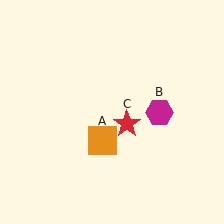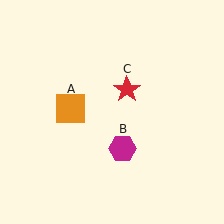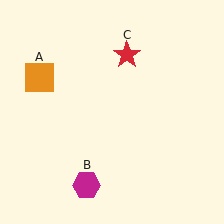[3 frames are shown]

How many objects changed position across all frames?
3 objects changed position: orange square (object A), magenta hexagon (object B), red star (object C).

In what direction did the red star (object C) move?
The red star (object C) moved up.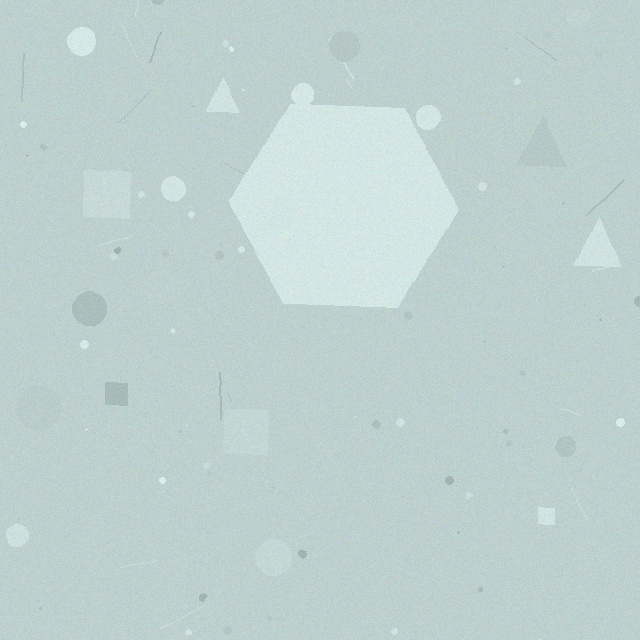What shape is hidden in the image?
A hexagon is hidden in the image.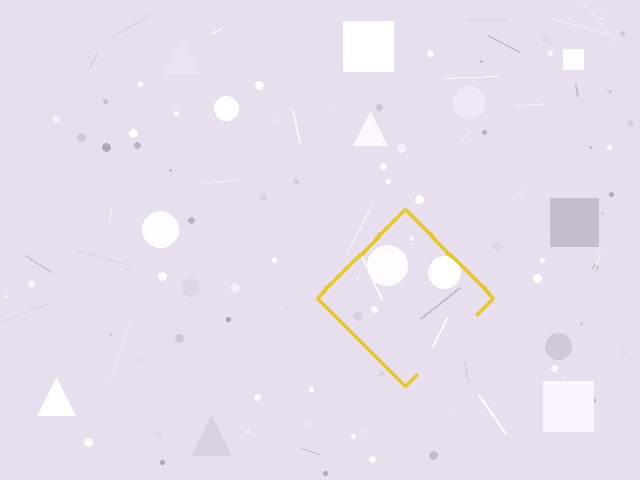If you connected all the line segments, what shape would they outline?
They would outline a diamond.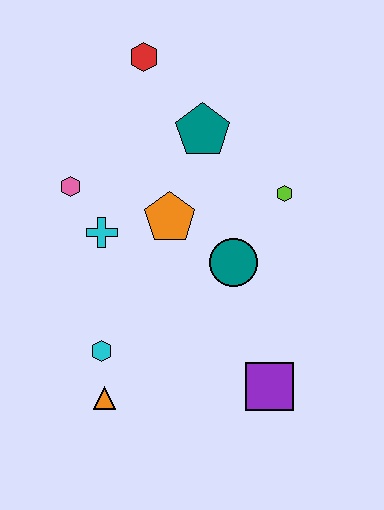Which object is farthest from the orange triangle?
The red hexagon is farthest from the orange triangle.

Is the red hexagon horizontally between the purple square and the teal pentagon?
No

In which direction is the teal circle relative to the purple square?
The teal circle is above the purple square.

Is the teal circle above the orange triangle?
Yes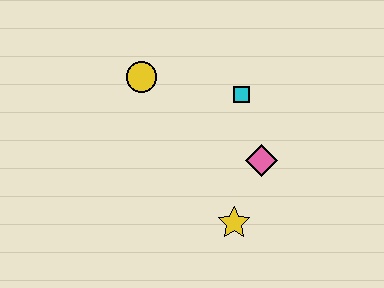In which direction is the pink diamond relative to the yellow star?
The pink diamond is above the yellow star.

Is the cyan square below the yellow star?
No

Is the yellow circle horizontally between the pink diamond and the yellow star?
No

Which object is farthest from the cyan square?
The yellow star is farthest from the cyan square.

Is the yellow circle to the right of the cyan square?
No